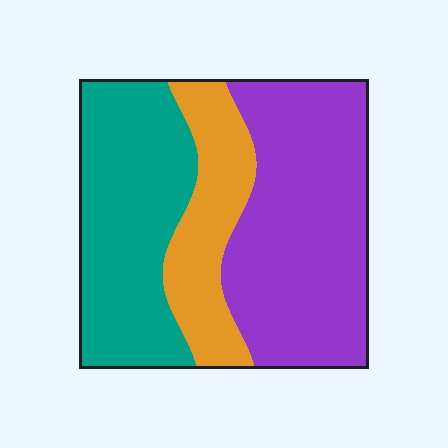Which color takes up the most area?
Purple, at roughly 45%.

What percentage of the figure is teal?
Teal covers about 35% of the figure.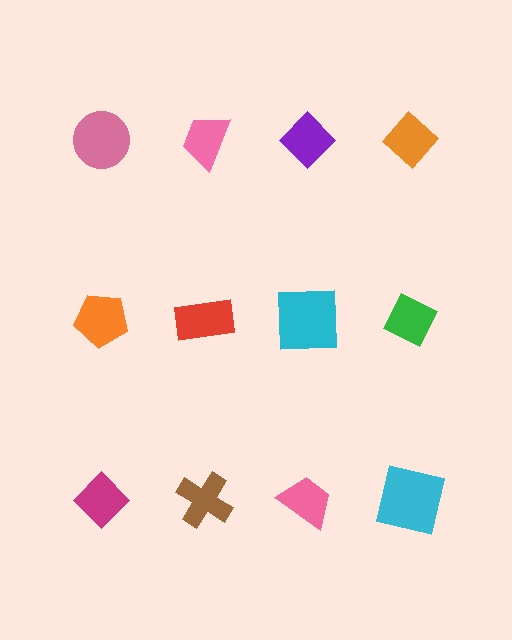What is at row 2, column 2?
A red rectangle.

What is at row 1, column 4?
An orange diamond.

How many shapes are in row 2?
4 shapes.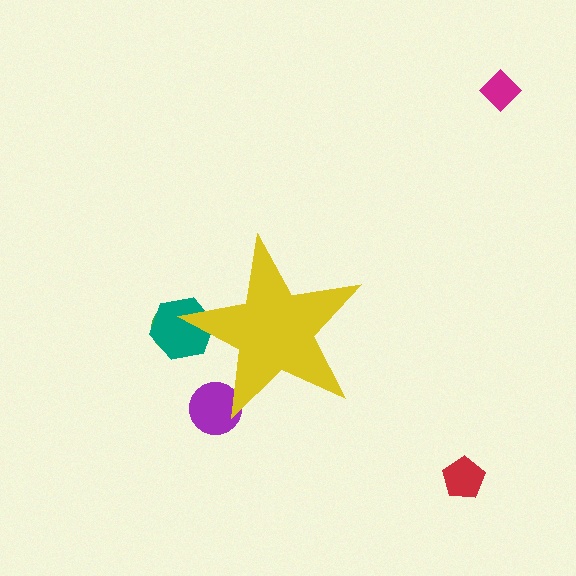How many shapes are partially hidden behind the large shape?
3 shapes are partially hidden.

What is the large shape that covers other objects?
A yellow star.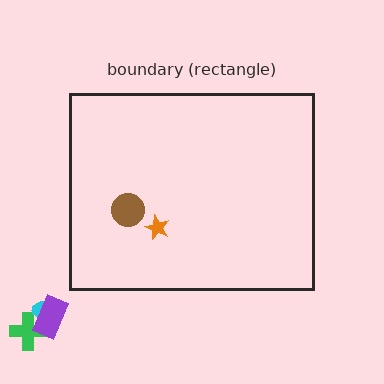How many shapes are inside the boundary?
2 inside, 3 outside.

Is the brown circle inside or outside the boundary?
Inside.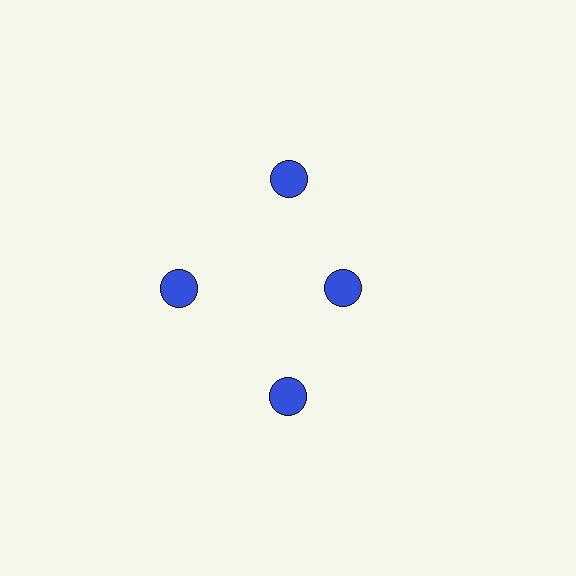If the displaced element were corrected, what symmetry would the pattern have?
It would have 4-fold rotational symmetry — the pattern would map onto itself every 90 degrees.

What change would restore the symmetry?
The symmetry would be restored by moving it outward, back onto the ring so that all 4 circles sit at equal angles and equal distance from the center.